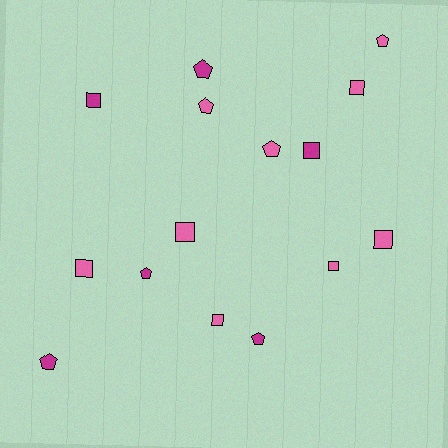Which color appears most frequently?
Pink, with 9 objects.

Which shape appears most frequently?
Square, with 8 objects.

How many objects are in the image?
There are 15 objects.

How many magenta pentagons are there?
There are 4 magenta pentagons.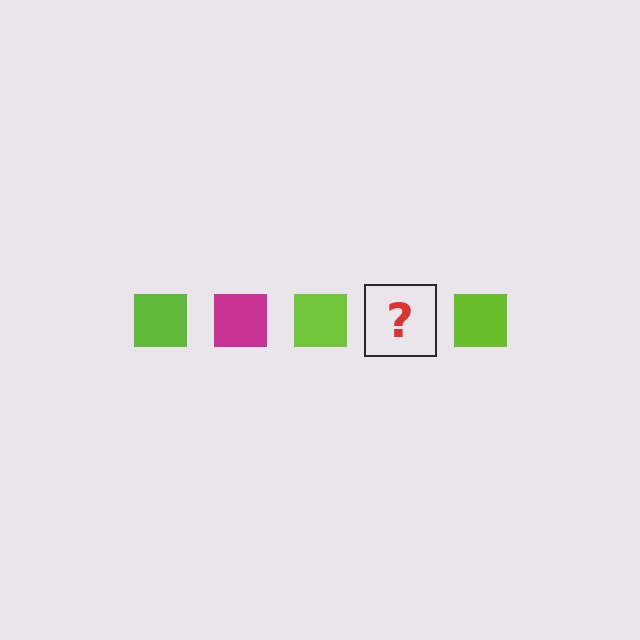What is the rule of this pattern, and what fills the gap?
The rule is that the pattern cycles through lime, magenta squares. The gap should be filled with a magenta square.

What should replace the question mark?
The question mark should be replaced with a magenta square.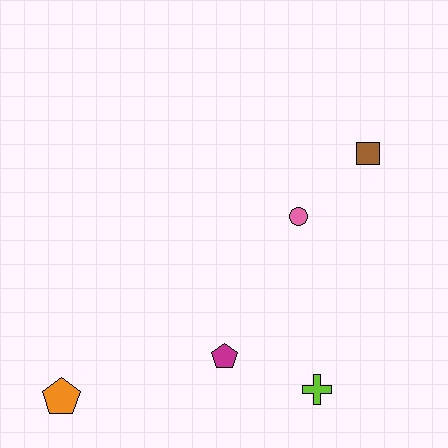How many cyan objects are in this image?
There are no cyan objects.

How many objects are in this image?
There are 5 objects.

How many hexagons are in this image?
There are no hexagons.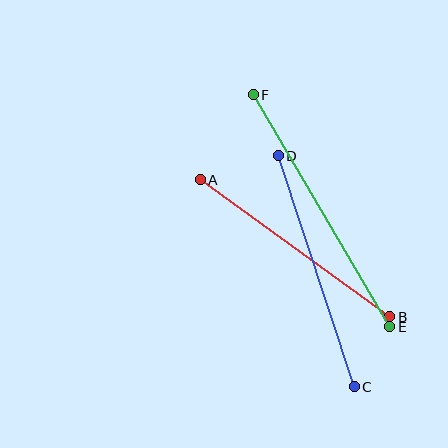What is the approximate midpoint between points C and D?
The midpoint is at approximately (316, 271) pixels.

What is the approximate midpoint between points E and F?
The midpoint is at approximately (322, 211) pixels.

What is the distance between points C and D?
The distance is approximately 243 pixels.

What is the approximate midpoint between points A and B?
The midpoint is at approximately (295, 248) pixels.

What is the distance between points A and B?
The distance is approximately 233 pixels.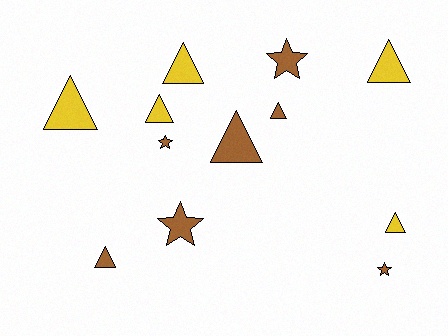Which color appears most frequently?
Brown, with 7 objects.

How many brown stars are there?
There are 4 brown stars.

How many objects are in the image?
There are 12 objects.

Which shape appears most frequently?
Triangle, with 8 objects.